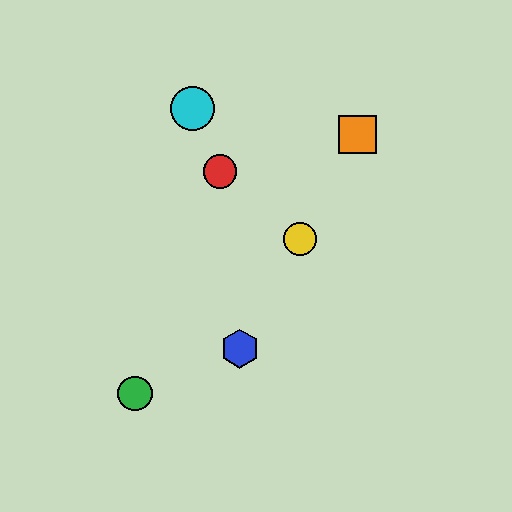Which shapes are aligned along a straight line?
The blue hexagon, the yellow circle, the purple circle, the orange square are aligned along a straight line.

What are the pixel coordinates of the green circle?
The green circle is at (135, 393).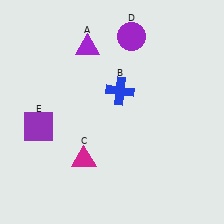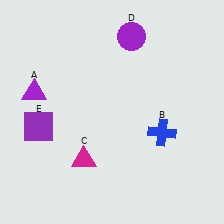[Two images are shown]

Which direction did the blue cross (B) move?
The blue cross (B) moved right.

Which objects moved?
The objects that moved are: the purple triangle (A), the blue cross (B).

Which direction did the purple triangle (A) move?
The purple triangle (A) moved left.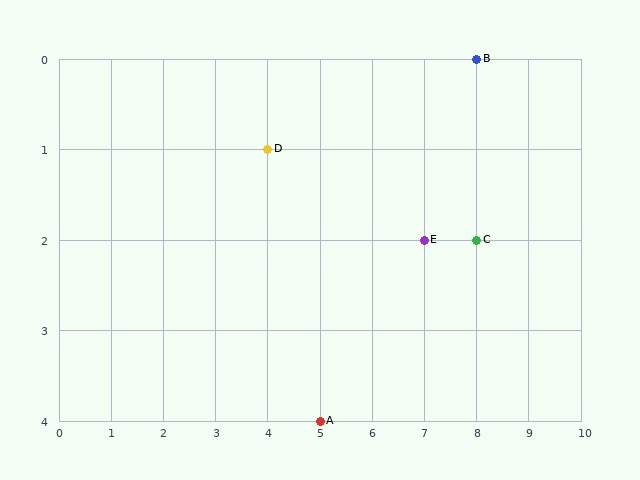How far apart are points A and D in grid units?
Points A and D are 1 column and 3 rows apart (about 3.2 grid units diagonally).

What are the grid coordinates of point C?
Point C is at grid coordinates (8, 2).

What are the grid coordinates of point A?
Point A is at grid coordinates (5, 4).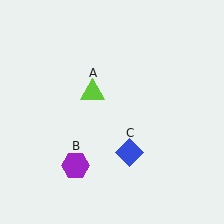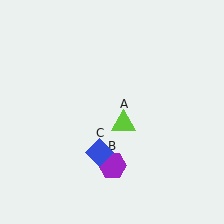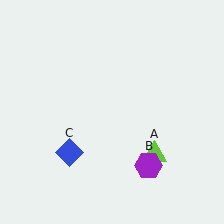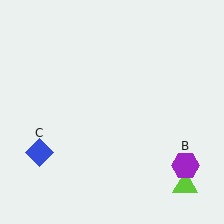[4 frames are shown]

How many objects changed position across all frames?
3 objects changed position: lime triangle (object A), purple hexagon (object B), blue diamond (object C).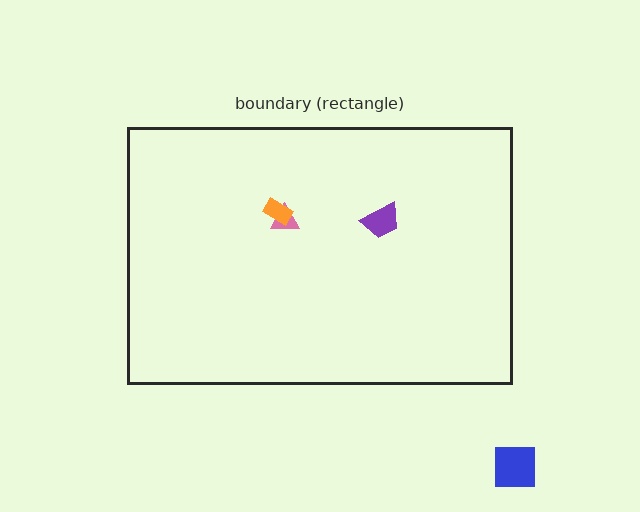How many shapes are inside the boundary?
3 inside, 1 outside.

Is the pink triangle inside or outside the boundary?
Inside.